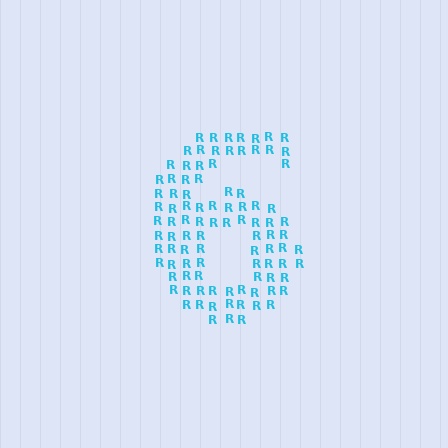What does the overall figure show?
The overall figure shows the digit 6.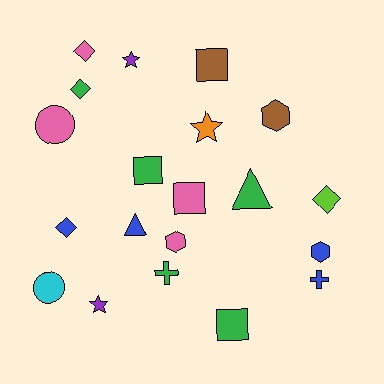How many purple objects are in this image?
There are 2 purple objects.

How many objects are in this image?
There are 20 objects.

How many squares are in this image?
There are 4 squares.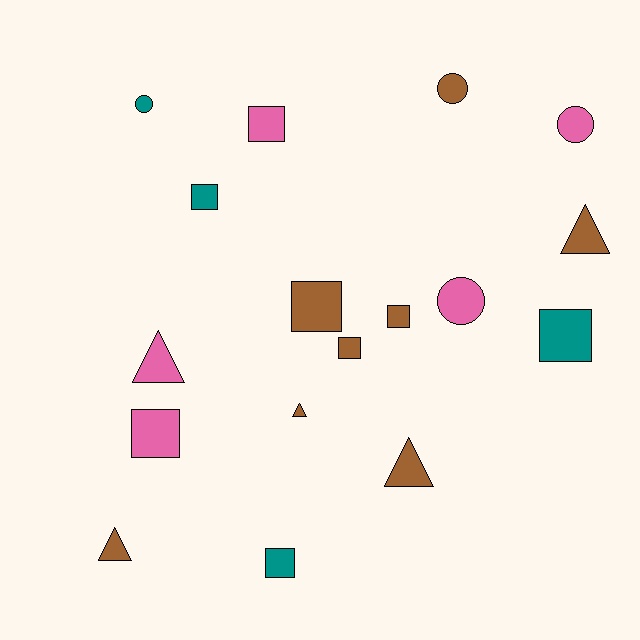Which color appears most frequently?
Brown, with 8 objects.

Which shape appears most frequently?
Square, with 8 objects.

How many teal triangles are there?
There are no teal triangles.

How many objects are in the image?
There are 17 objects.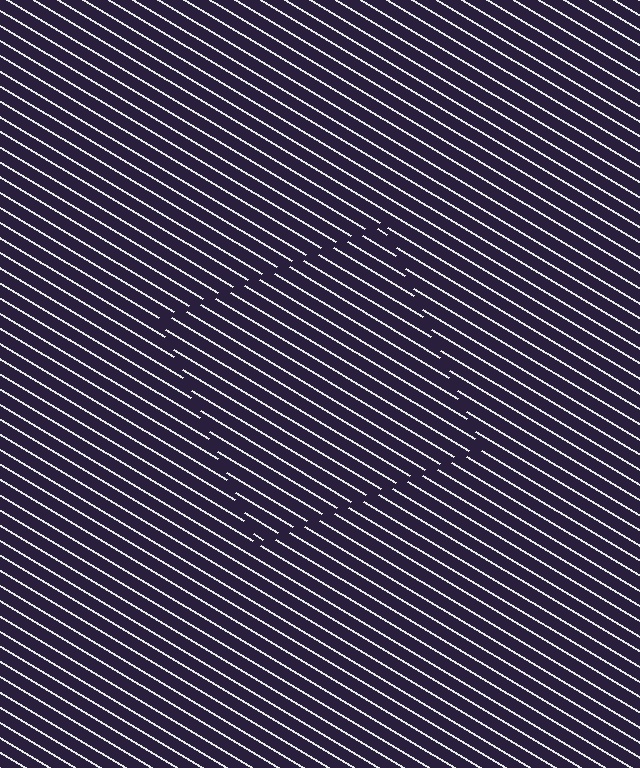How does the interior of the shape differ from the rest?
The interior of the shape contains the same grating, shifted by half a period — the contour is defined by the phase discontinuity where line-ends from the inner and outer gratings abut.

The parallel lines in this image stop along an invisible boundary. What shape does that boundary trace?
An illusory square. The interior of the shape contains the same grating, shifted by half a period — the contour is defined by the phase discontinuity where line-ends from the inner and outer gratings abut.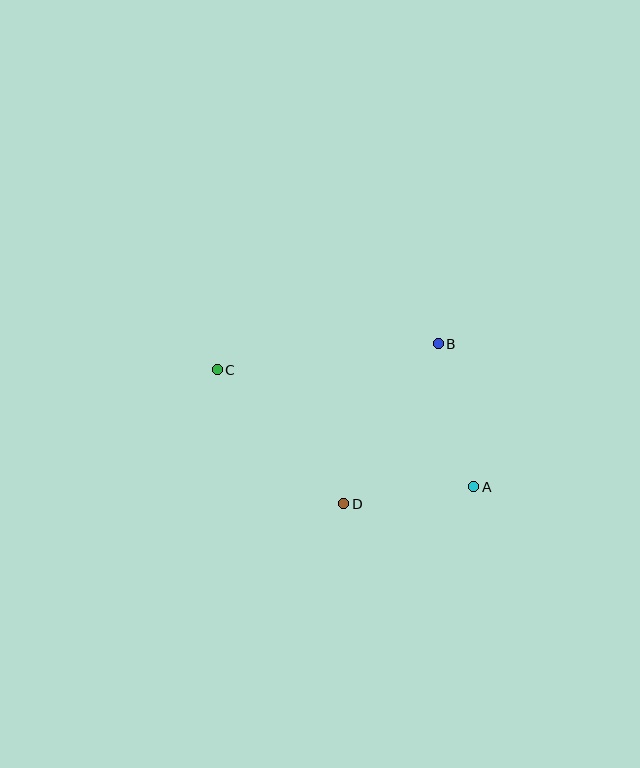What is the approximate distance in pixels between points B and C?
The distance between B and C is approximately 222 pixels.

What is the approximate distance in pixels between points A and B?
The distance between A and B is approximately 147 pixels.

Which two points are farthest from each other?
Points A and C are farthest from each other.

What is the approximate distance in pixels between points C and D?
The distance between C and D is approximately 184 pixels.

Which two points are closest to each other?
Points A and D are closest to each other.